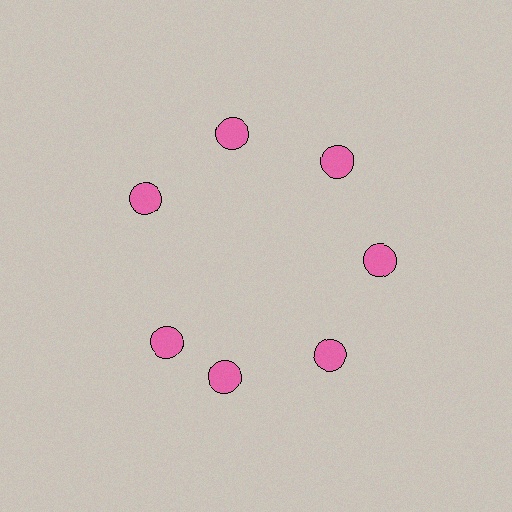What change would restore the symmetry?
The symmetry would be restored by rotating it back into even spacing with its neighbors so that all 7 circles sit at equal angles and equal distance from the center.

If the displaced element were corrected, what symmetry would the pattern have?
It would have 7-fold rotational symmetry — the pattern would map onto itself every 51 degrees.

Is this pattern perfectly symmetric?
No. The 7 pink circles are arranged in a ring, but one element near the 8 o'clock position is rotated out of alignment along the ring, breaking the 7-fold rotational symmetry.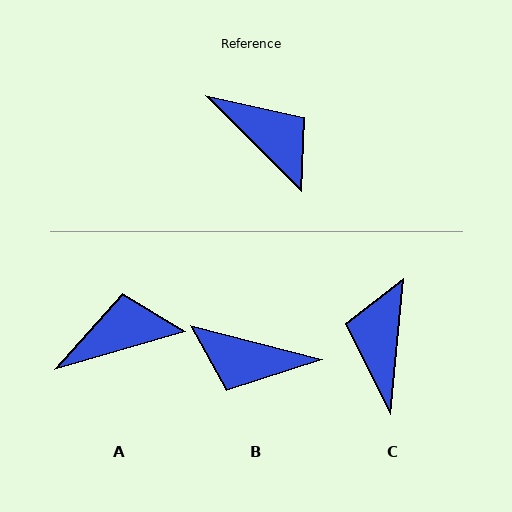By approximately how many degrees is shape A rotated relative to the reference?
Approximately 61 degrees counter-clockwise.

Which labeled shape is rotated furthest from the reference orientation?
B, about 149 degrees away.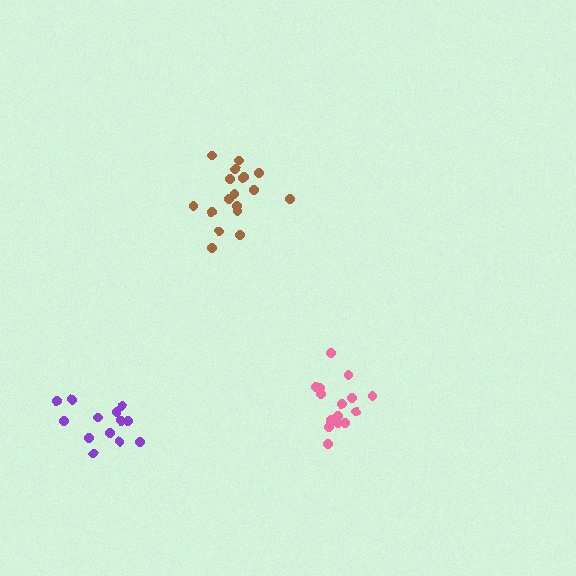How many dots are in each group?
Group 1: 18 dots, Group 2: 16 dots, Group 3: 13 dots (47 total).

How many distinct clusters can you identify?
There are 3 distinct clusters.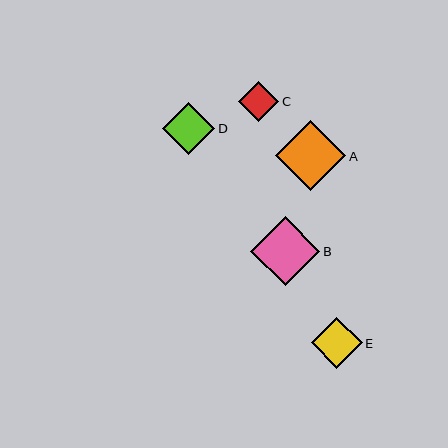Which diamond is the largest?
Diamond A is the largest with a size of approximately 70 pixels.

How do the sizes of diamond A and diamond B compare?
Diamond A and diamond B are approximately the same size.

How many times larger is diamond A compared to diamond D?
Diamond A is approximately 1.3 times the size of diamond D.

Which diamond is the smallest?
Diamond C is the smallest with a size of approximately 40 pixels.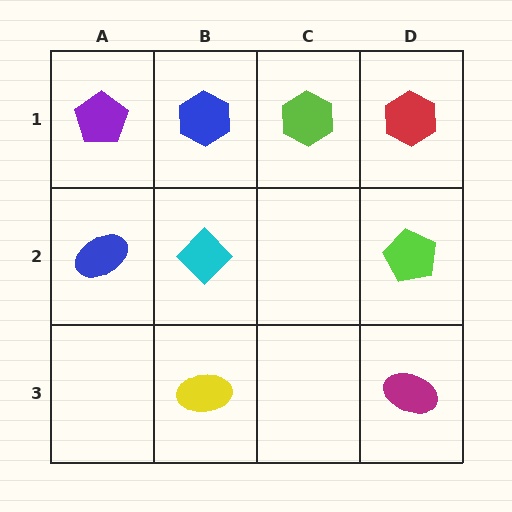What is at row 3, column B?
A yellow ellipse.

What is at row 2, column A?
A blue ellipse.